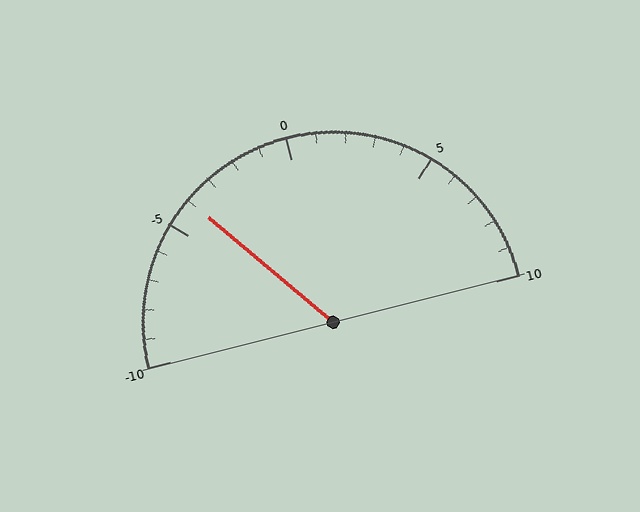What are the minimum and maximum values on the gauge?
The gauge ranges from -10 to 10.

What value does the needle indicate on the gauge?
The needle indicates approximately -4.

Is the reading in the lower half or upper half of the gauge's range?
The reading is in the lower half of the range (-10 to 10).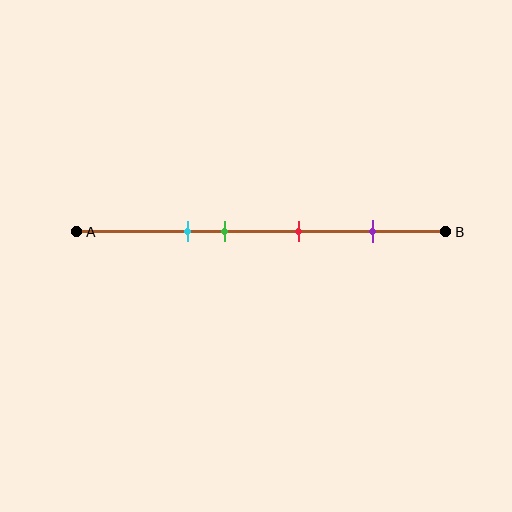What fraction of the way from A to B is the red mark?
The red mark is approximately 60% (0.6) of the way from A to B.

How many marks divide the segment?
There are 4 marks dividing the segment.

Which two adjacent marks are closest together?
The cyan and green marks are the closest adjacent pair.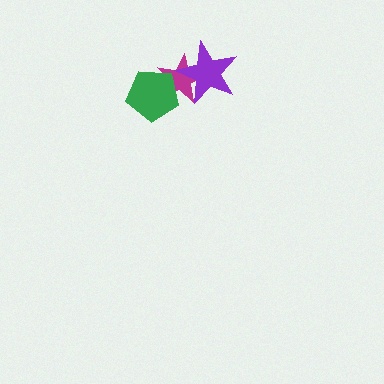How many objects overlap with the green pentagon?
1 object overlaps with the green pentagon.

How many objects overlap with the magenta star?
2 objects overlap with the magenta star.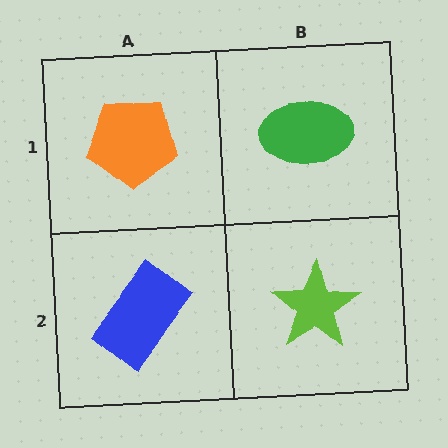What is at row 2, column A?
A blue rectangle.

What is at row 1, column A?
An orange pentagon.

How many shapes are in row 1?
2 shapes.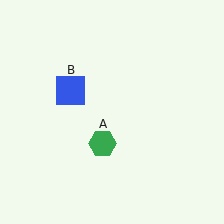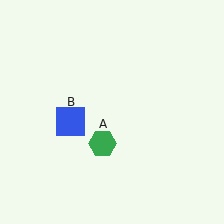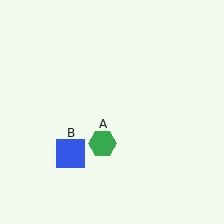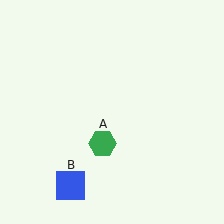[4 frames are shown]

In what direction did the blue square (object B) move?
The blue square (object B) moved down.